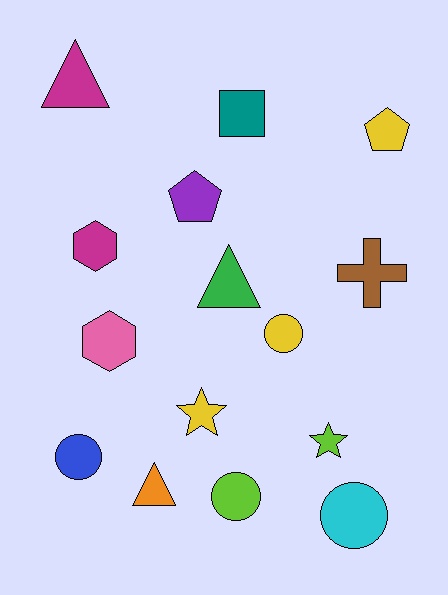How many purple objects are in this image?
There is 1 purple object.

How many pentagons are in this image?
There are 2 pentagons.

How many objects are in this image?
There are 15 objects.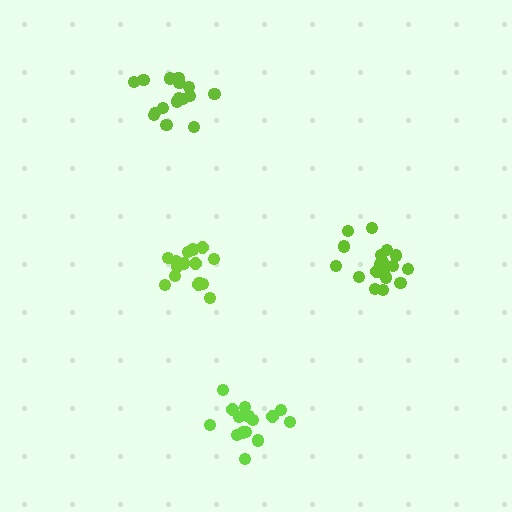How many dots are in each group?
Group 1: 19 dots, Group 2: 15 dots, Group 3: 16 dots, Group 4: 16 dots (66 total).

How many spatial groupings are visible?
There are 4 spatial groupings.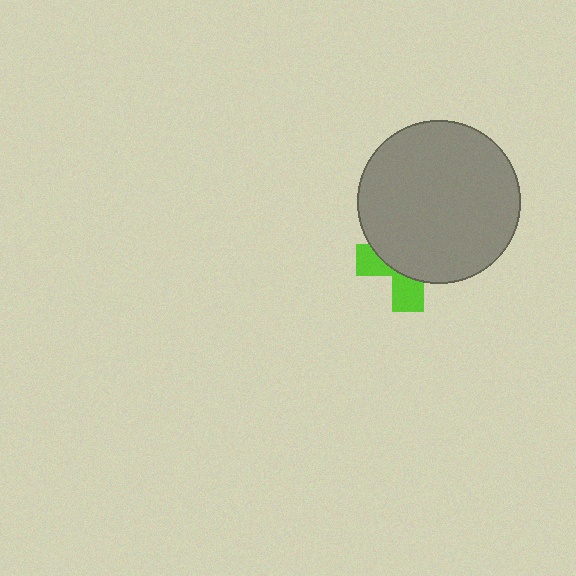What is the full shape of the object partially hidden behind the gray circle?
The partially hidden object is a lime cross.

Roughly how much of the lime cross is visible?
A small part of it is visible (roughly 34%).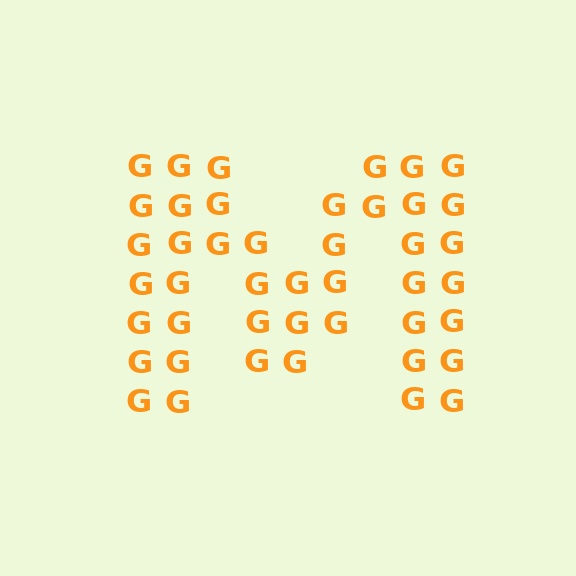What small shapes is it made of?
It is made of small letter G's.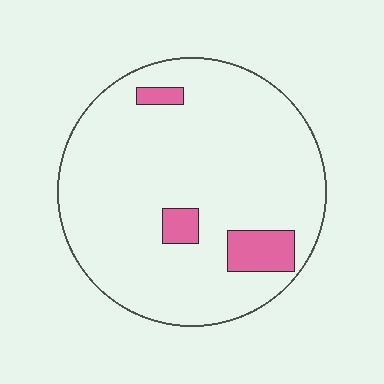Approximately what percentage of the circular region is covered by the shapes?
Approximately 10%.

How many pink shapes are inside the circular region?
3.